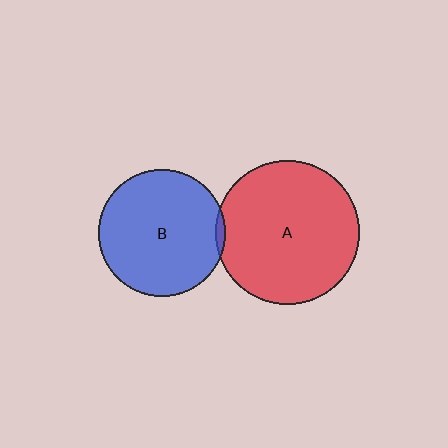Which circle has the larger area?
Circle A (red).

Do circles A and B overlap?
Yes.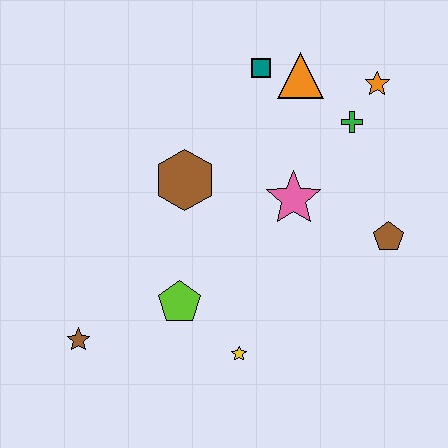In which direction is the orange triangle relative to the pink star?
The orange triangle is above the pink star.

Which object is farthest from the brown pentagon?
The brown star is farthest from the brown pentagon.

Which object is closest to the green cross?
The orange star is closest to the green cross.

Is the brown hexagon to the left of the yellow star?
Yes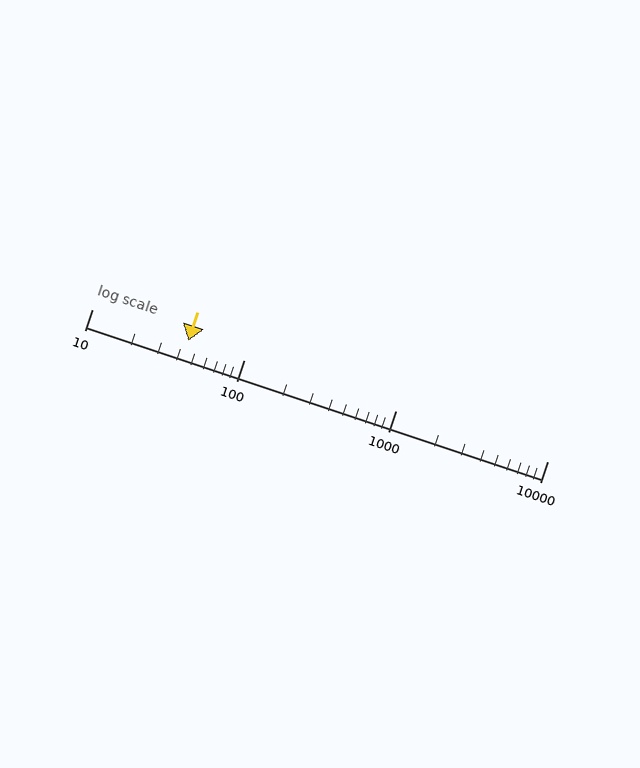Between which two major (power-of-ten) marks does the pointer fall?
The pointer is between 10 and 100.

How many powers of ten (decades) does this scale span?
The scale spans 3 decades, from 10 to 10000.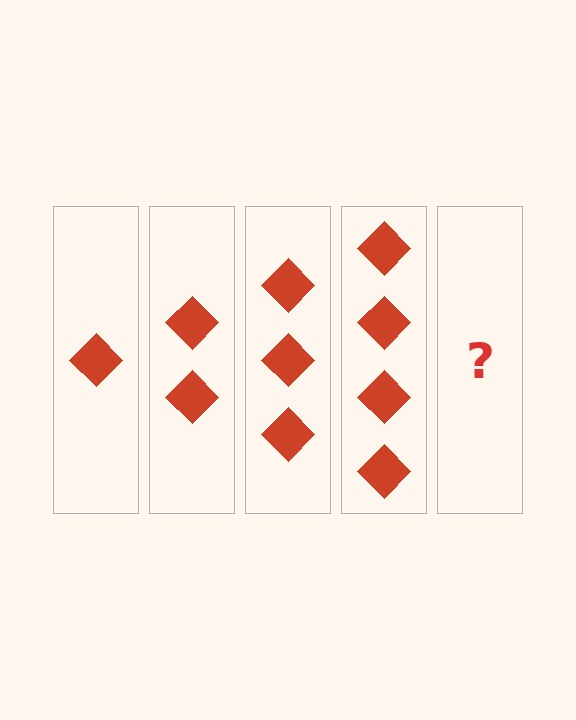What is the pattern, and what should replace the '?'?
The pattern is that each step adds one more diamond. The '?' should be 5 diamonds.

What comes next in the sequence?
The next element should be 5 diamonds.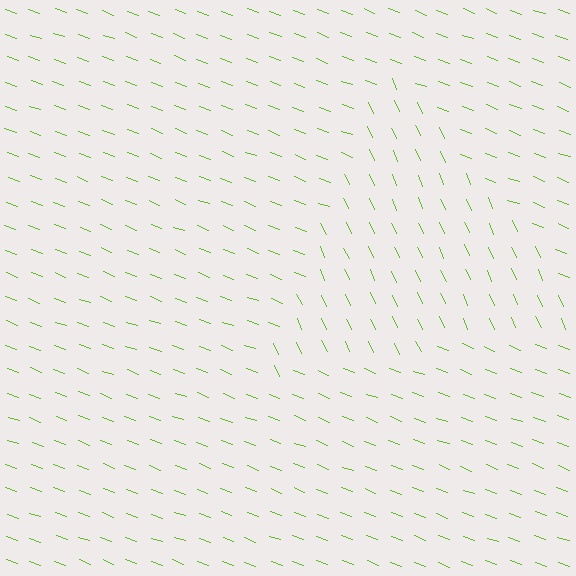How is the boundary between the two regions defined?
The boundary is defined purely by a change in line orientation (approximately 45 degrees difference). All lines are the same color and thickness.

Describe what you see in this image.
The image is filled with small lime line segments. A triangle region in the image has lines oriented differently from the surrounding lines, creating a visible texture boundary.